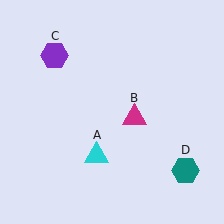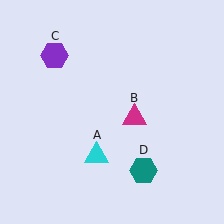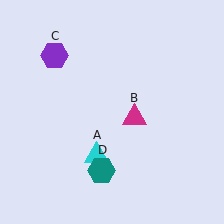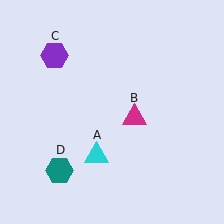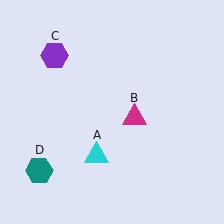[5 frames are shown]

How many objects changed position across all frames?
1 object changed position: teal hexagon (object D).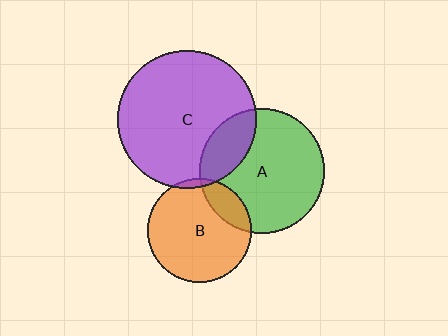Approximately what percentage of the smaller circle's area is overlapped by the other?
Approximately 5%.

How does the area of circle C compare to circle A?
Approximately 1.2 times.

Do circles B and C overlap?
Yes.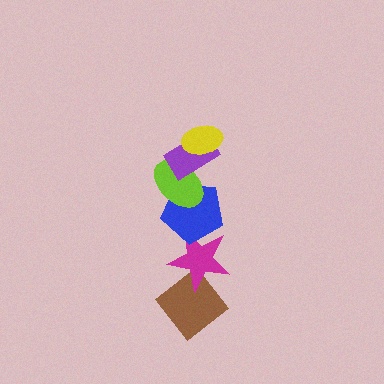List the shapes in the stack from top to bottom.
From top to bottom: the yellow ellipse, the purple rectangle, the lime ellipse, the blue pentagon, the magenta star, the brown diamond.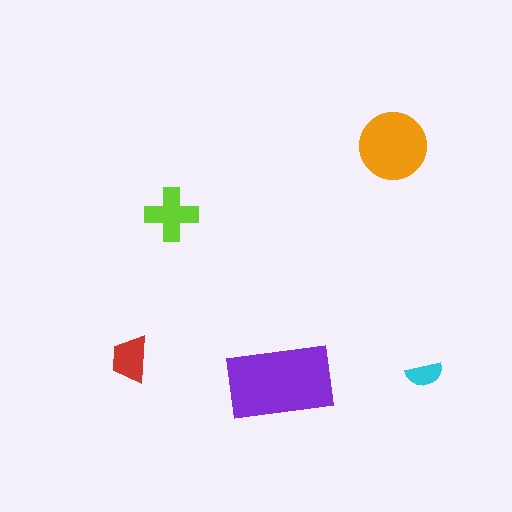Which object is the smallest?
The cyan semicircle.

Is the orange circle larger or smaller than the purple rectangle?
Smaller.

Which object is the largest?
The purple rectangle.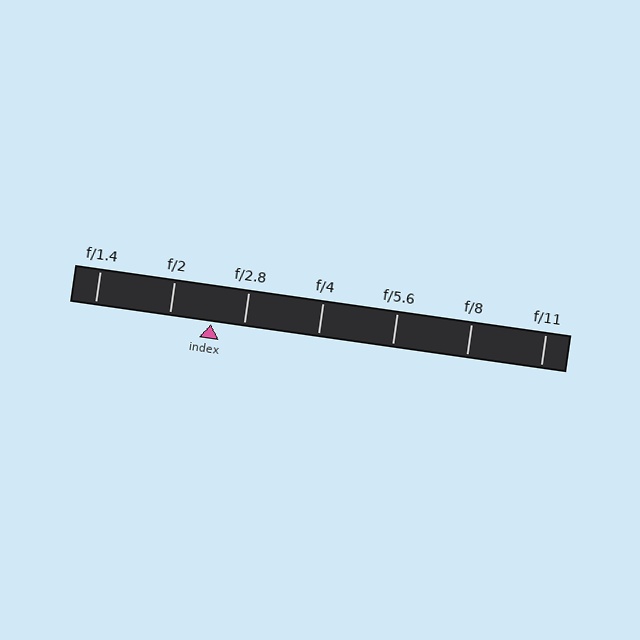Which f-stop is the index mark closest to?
The index mark is closest to f/2.8.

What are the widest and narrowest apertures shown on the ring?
The widest aperture shown is f/1.4 and the narrowest is f/11.